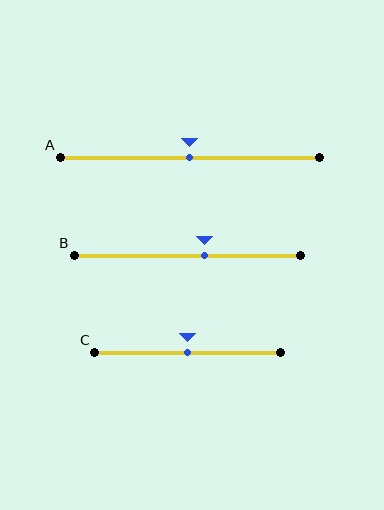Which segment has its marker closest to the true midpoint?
Segment A has its marker closest to the true midpoint.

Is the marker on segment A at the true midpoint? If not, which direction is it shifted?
Yes, the marker on segment A is at the true midpoint.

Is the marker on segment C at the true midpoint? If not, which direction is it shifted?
Yes, the marker on segment C is at the true midpoint.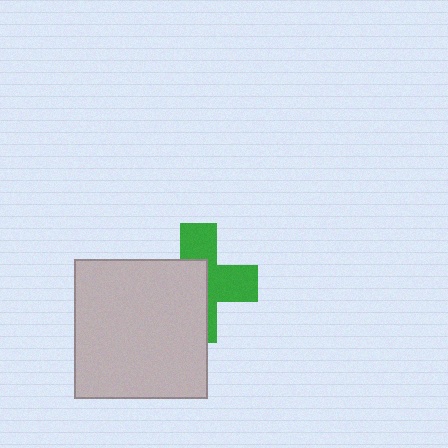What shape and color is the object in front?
The object in front is a light gray rectangle.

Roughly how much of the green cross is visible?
About half of it is visible (roughly 49%).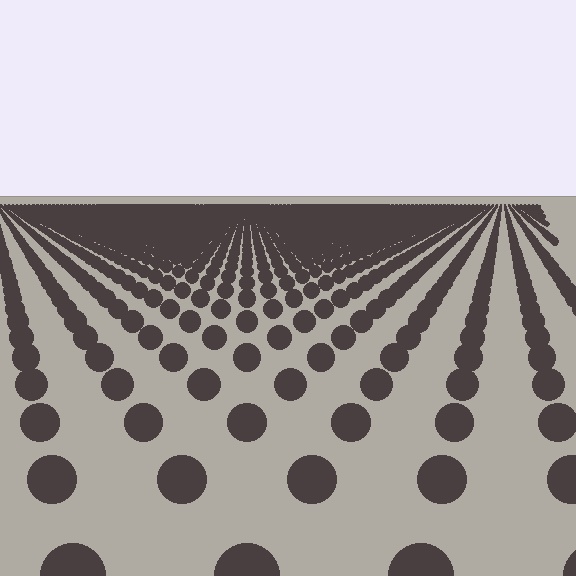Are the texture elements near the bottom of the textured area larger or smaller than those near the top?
Larger. Near the bottom, elements are closer to the viewer and appear at a bigger on-screen size.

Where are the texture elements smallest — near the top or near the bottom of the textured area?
Near the top.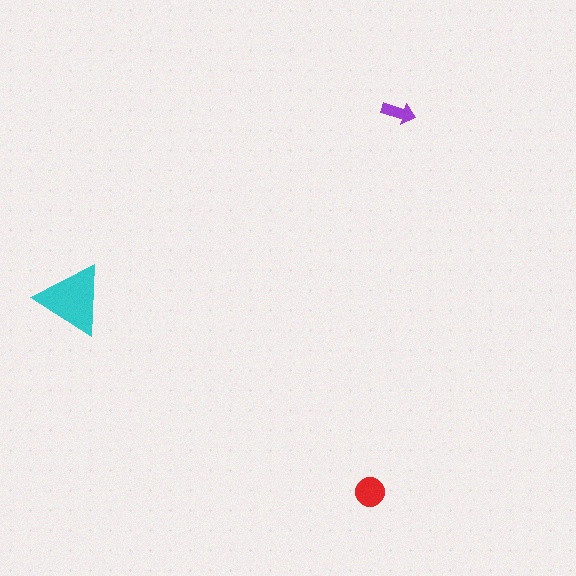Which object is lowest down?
The red circle is bottommost.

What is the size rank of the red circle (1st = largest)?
2nd.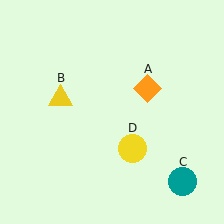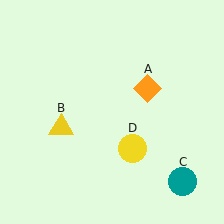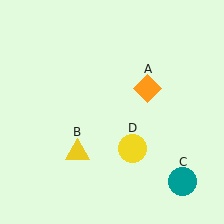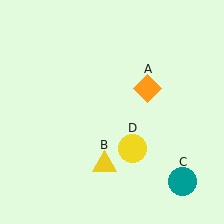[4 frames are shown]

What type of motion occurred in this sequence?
The yellow triangle (object B) rotated counterclockwise around the center of the scene.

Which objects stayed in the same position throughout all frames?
Orange diamond (object A) and teal circle (object C) and yellow circle (object D) remained stationary.